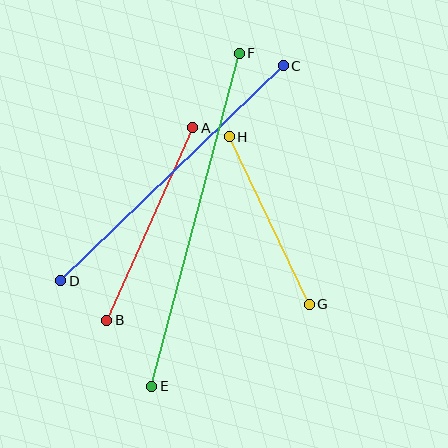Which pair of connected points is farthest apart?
Points E and F are farthest apart.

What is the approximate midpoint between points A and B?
The midpoint is at approximately (150, 224) pixels.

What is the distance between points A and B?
The distance is approximately 211 pixels.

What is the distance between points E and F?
The distance is approximately 344 pixels.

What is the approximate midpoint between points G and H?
The midpoint is at approximately (269, 220) pixels.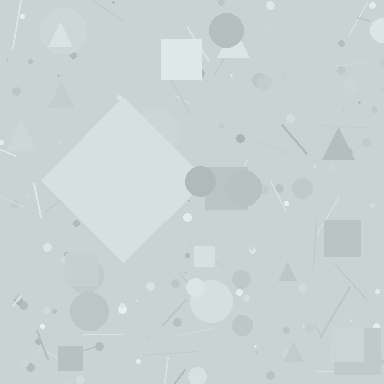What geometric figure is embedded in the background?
A diamond is embedded in the background.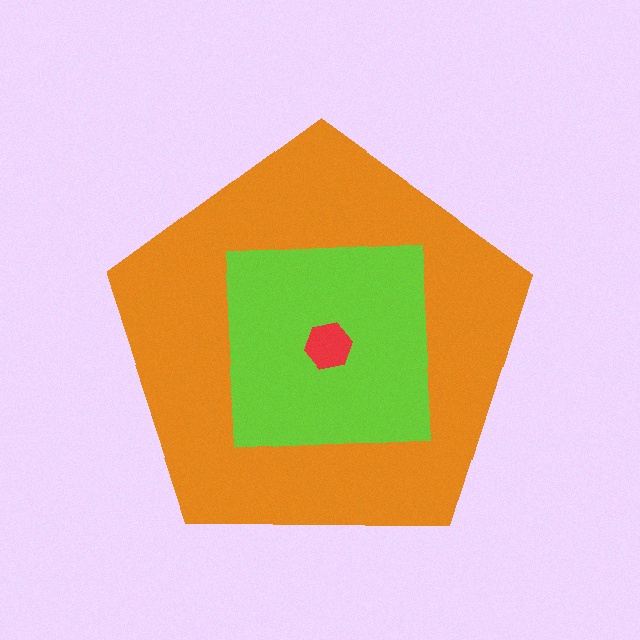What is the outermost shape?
The orange pentagon.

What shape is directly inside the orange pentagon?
The lime square.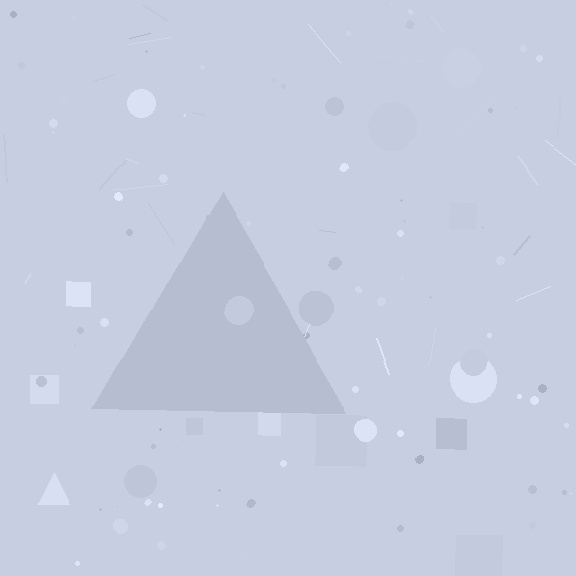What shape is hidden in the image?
A triangle is hidden in the image.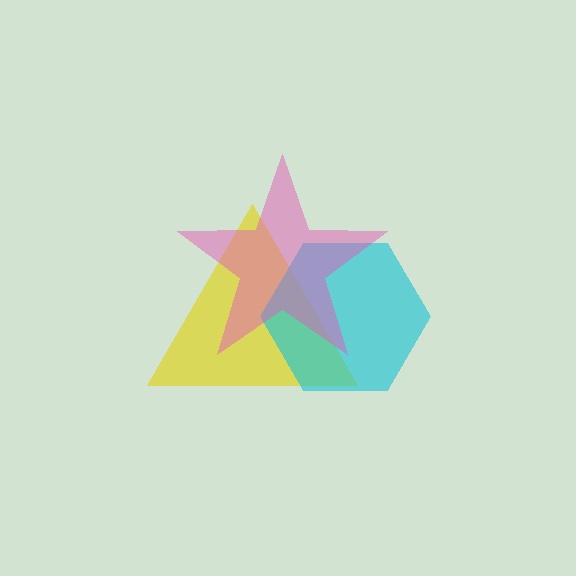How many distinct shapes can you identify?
There are 3 distinct shapes: a yellow triangle, a cyan hexagon, a pink star.